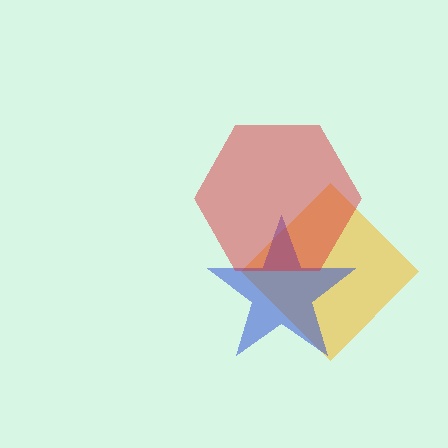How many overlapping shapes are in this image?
There are 3 overlapping shapes in the image.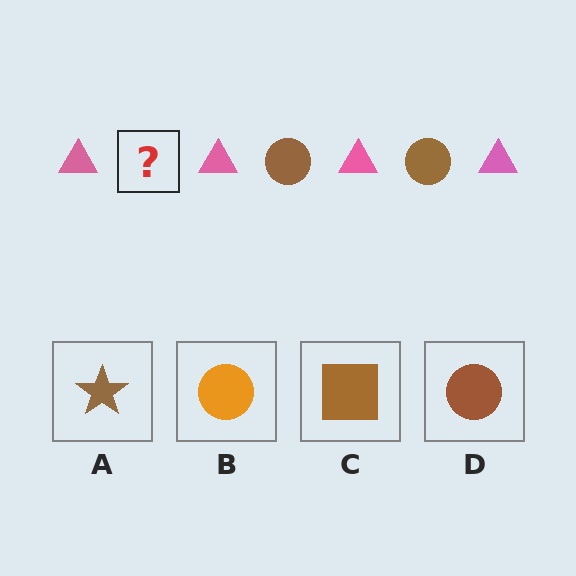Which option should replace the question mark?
Option D.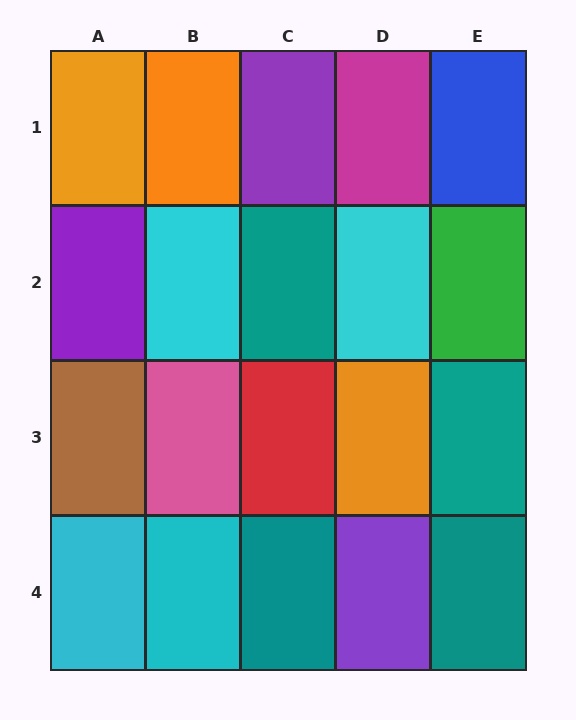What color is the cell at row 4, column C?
Teal.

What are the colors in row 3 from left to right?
Brown, pink, red, orange, teal.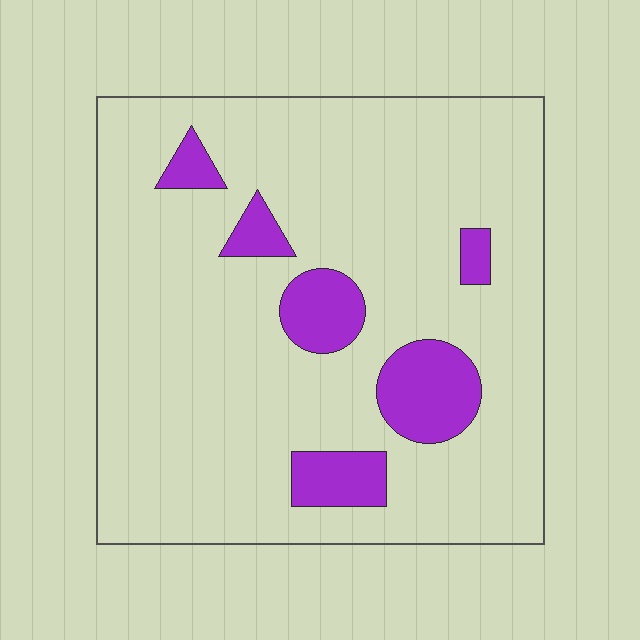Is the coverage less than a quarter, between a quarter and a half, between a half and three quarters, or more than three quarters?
Less than a quarter.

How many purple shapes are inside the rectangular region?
6.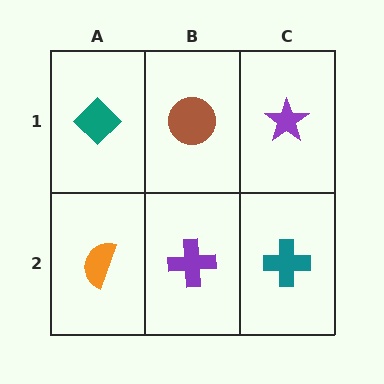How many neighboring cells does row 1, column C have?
2.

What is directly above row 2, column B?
A brown circle.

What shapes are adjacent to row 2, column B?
A brown circle (row 1, column B), an orange semicircle (row 2, column A), a teal cross (row 2, column C).